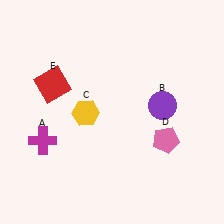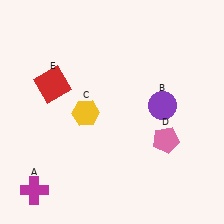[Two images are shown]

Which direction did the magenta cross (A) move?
The magenta cross (A) moved down.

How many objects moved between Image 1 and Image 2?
1 object moved between the two images.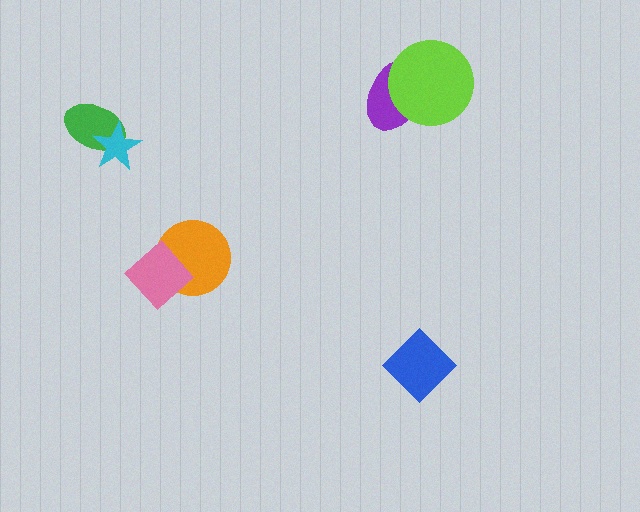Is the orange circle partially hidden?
Yes, it is partially covered by another shape.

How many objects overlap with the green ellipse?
1 object overlaps with the green ellipse.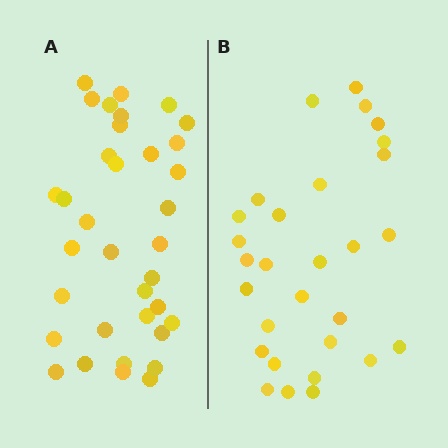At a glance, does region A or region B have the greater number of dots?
Region A (the left region) has more dots.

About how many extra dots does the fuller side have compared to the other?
Region A has about 6 more dots than region B.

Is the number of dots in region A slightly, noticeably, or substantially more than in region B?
Region A has only slightly more — the two regions are fairly close. The ratio is roughly 1.2 to 1.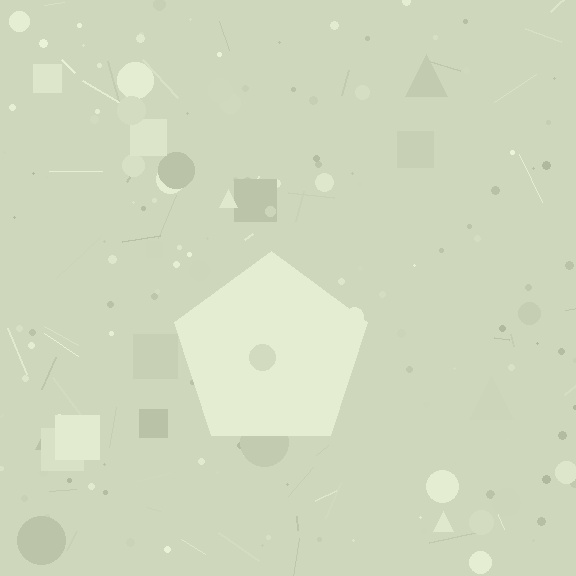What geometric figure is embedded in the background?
A pentagon is embedded in the background.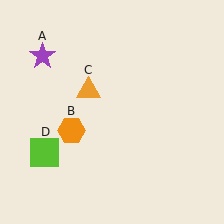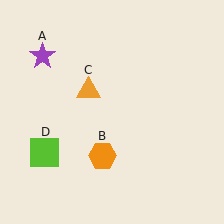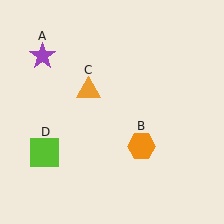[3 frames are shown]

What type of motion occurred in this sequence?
The orange hexagon (object B) rotated counterclockwise around the center of the scene.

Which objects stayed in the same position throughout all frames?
Purple star (object A) and orange triangle (object C) and lime square (object D) remained stationary.